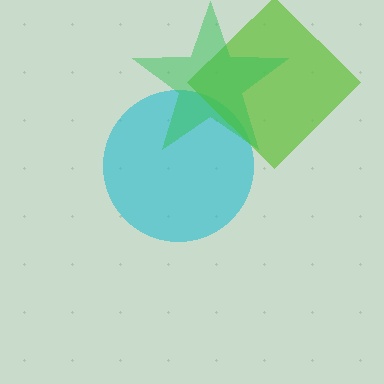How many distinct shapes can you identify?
There are 3 distinct shapes: a cyan circle, a lime diamond, a green star.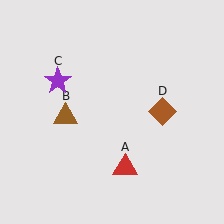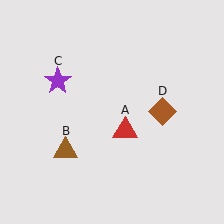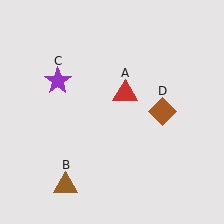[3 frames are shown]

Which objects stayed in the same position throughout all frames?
Purple star (object C) and brown diamond (object D) remained stationary.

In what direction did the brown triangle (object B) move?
The brown triangle (object B) moved down.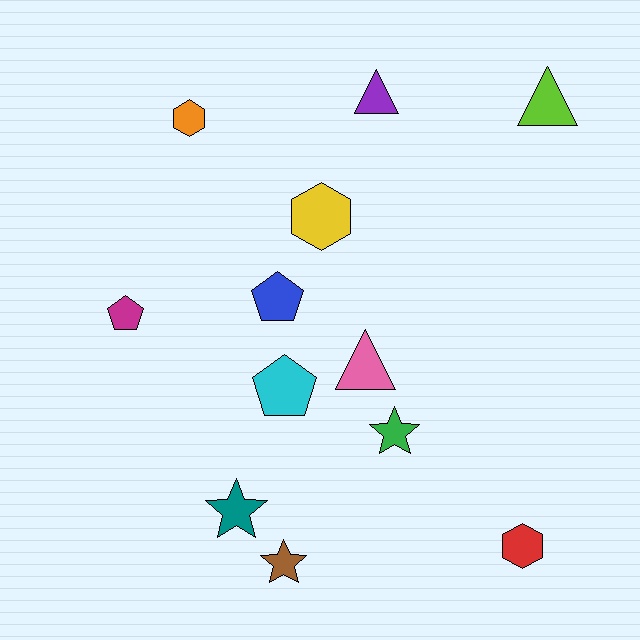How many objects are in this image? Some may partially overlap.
There are 12 objects.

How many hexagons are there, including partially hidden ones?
There are 3 hexagons.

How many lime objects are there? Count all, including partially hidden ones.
There is 1 lime object.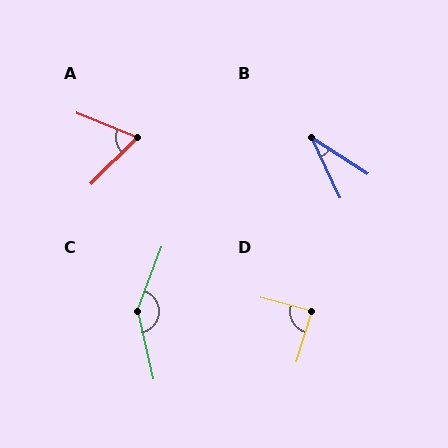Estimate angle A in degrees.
Approximately 67 degrees.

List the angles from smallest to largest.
B (31°), A (67°), D (87°), C (147°).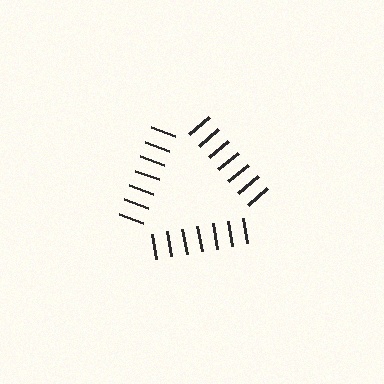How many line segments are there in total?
21 — 7 along each of the 3 edges.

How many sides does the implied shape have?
3 sides — the line-ends trace a triangle.